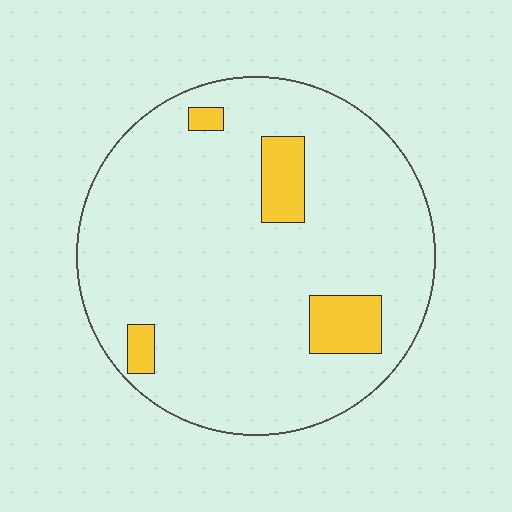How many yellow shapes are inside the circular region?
4.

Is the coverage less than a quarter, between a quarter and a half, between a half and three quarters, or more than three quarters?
Less than a quarter.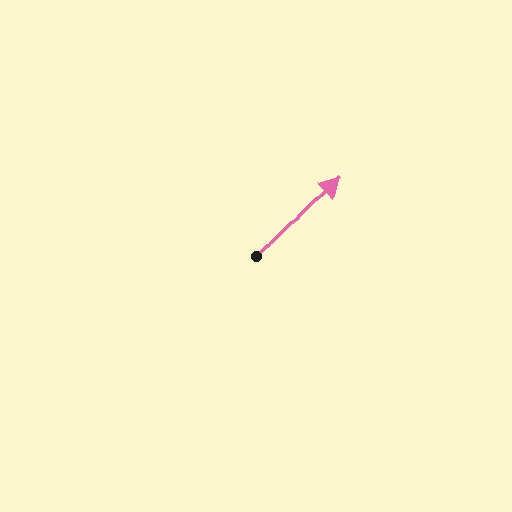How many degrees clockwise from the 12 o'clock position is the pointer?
Approximately 44 degrees.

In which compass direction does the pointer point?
Northeast.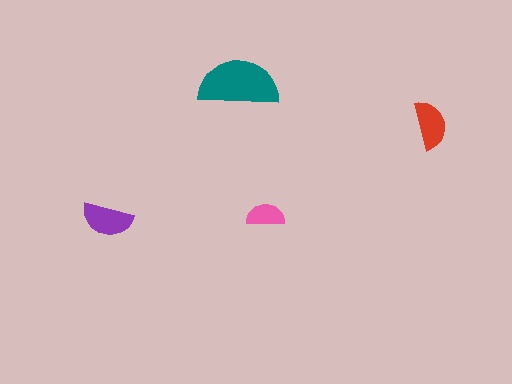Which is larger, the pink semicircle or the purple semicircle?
The purple one.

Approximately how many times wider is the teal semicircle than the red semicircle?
About 1.5 times wider.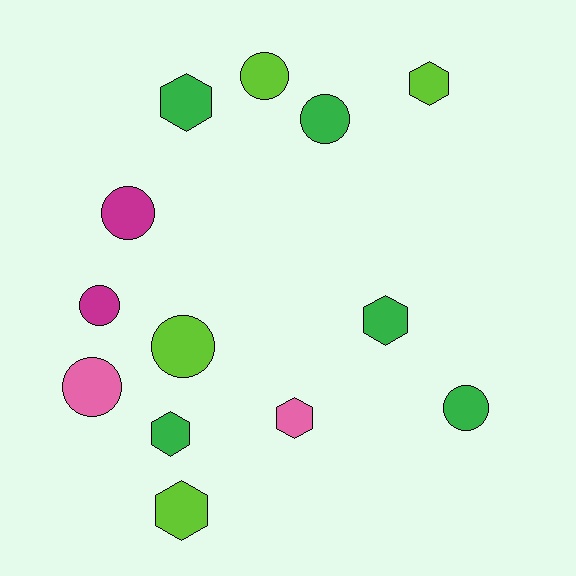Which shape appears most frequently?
Circle, with 7 objects.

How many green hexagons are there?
There are 3 green hexagons.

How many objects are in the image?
There are 13 objects.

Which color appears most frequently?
Green, with 5 objects.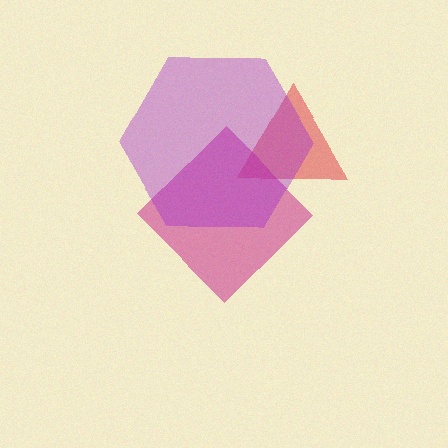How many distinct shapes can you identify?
There are 3 distinct shapes: a red triangle, a magenta diamond, a purple hexagon.